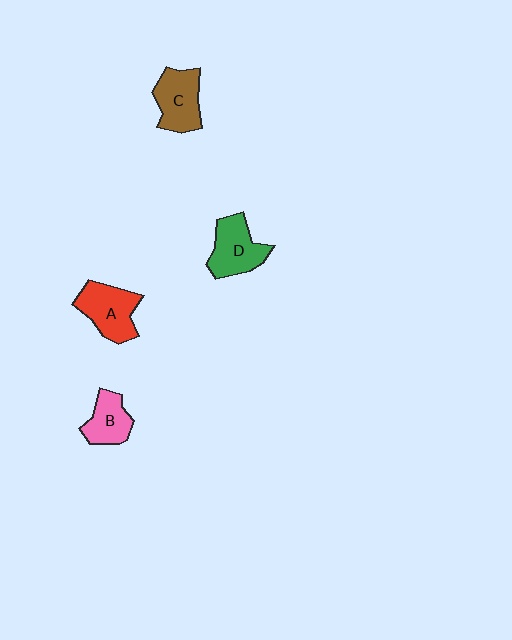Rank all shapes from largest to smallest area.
From largest to smallest: A (red), D (green), C (brown), B (pink).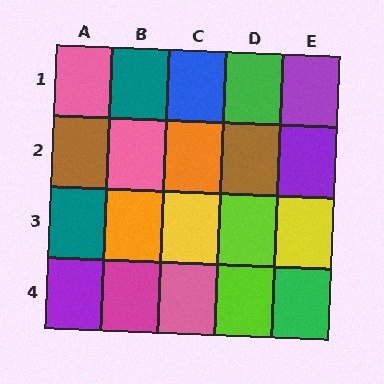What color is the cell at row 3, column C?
Yellow.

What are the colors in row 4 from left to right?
Purple, magenta, pink, lime, green.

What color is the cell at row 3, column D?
Lime.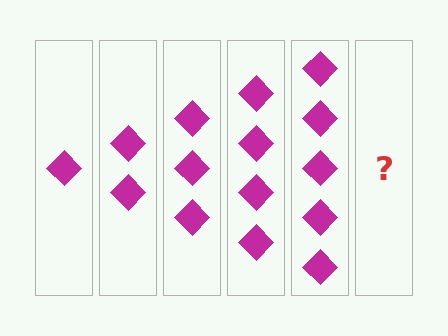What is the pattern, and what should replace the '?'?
The pattern is that each step adds one more diamond. The '?' should be 6 diamonds.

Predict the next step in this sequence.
The next step is 6 diamonds.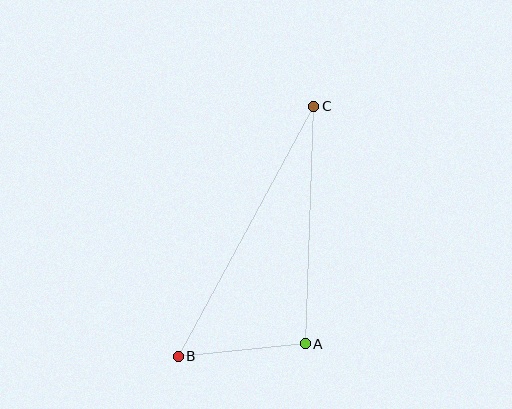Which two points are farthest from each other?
Points B and C are farthest from each other.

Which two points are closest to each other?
Points A and B are closest to each other.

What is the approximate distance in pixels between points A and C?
The distance between A and C is approximately 238 pixels.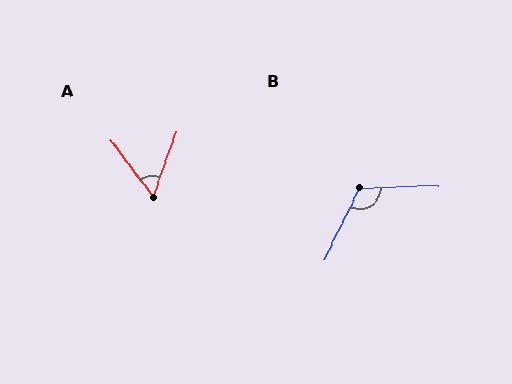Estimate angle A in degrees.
Approximately 56 degrees.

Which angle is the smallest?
A, at approximately 56 degrees.